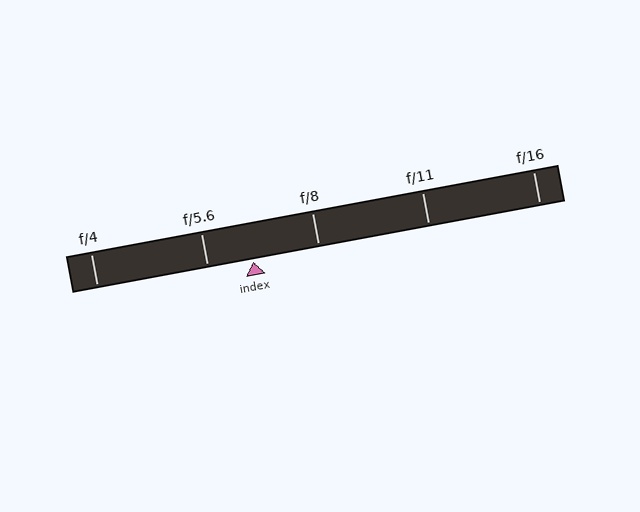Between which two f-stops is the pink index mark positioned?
The index mark is between f/5.6 and f/8.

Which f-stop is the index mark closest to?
The index mark is closest to f/5.6.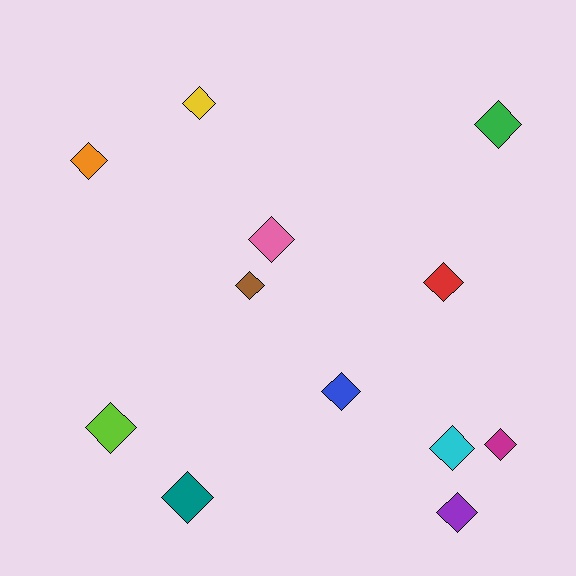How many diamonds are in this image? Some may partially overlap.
There are 12 diamonds.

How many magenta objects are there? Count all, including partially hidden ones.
There is 1 magenta object.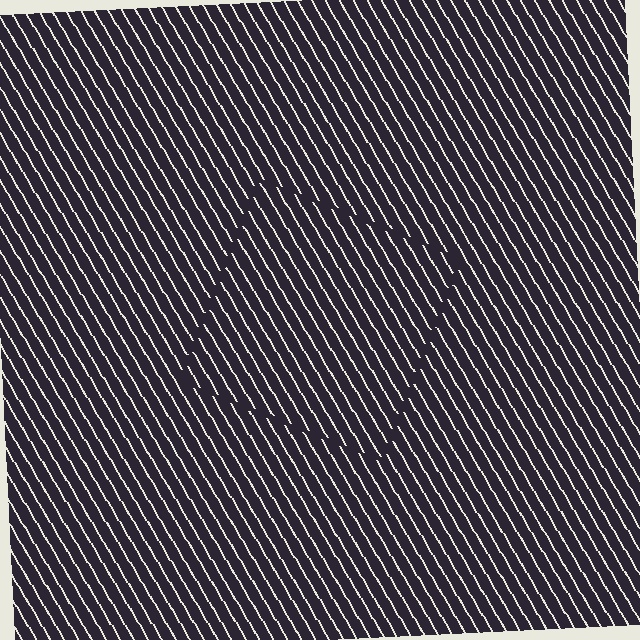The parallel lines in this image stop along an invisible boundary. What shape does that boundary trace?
An illusory square. The interior of the shape contains the same grating, shifted by half a period — the contour is defined by the phase discontinuity where line-ends from the inner and outer gratings abut.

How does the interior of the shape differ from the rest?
The interior of the shape contains the same grating, shifted by half a period — the contour is defined by the phase discontinuity where line-ends from the inner and outer gratings abut.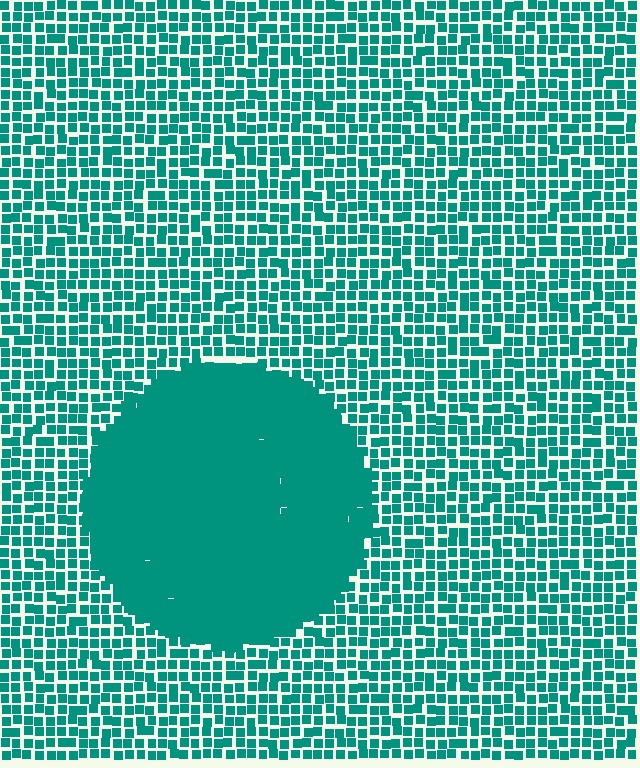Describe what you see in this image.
The image contains small teal elements arranged at two different densities. A circle-shaped region is visible where the elements are more densely packed than the surrounding area.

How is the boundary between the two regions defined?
The boundary is defined by a change in element density (approximately 2.2x ratio). All elements are the same color, size, and shape.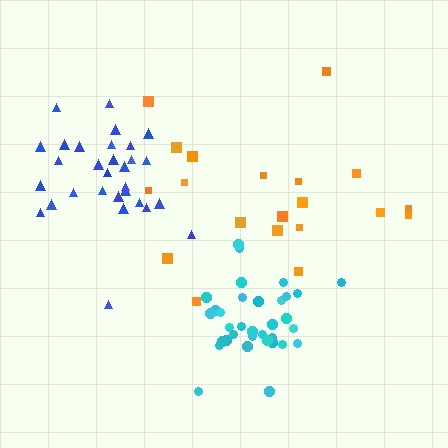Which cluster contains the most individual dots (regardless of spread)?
Cyan (34).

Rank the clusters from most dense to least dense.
cyan, blue, orange.